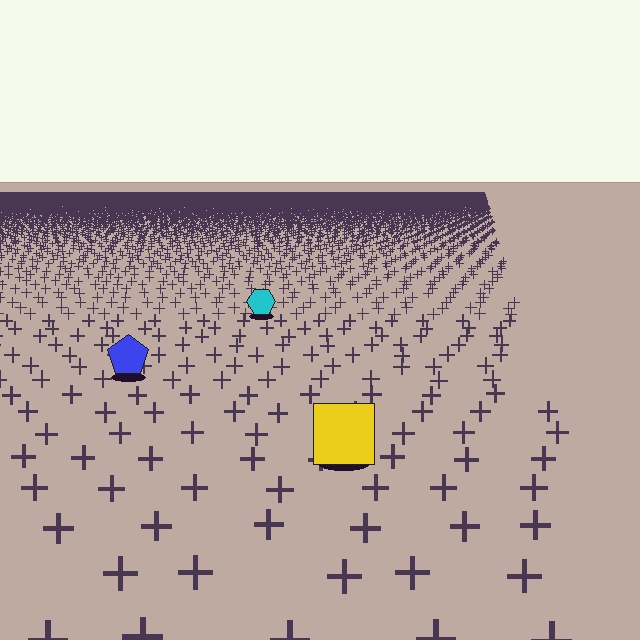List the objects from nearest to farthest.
From nearest to farthest: the yellow square, the blue pentagon, the cyan hexagon.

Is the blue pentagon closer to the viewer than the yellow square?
No. The yellow square is closer — you can tell from the texture gradient: the ground texture is coarser near it.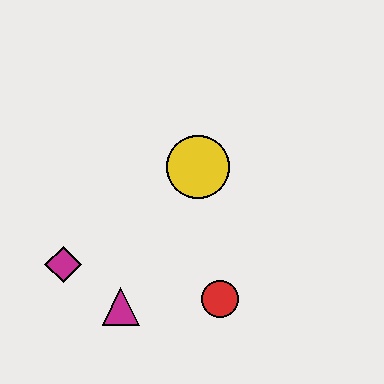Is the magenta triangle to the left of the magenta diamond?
No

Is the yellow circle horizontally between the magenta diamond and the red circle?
Yes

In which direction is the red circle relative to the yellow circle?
The red circle is below the yellow circle.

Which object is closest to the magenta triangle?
The magenta diamond is closest to the magenta triangle.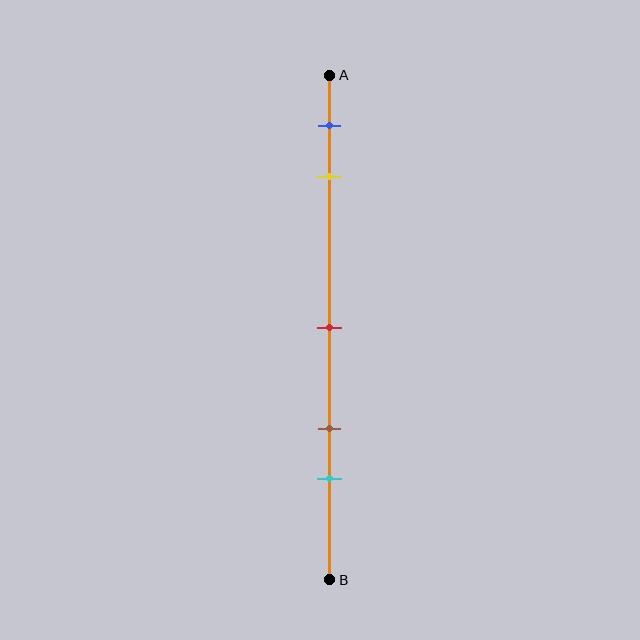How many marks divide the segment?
There are 5 marks dividing the segment.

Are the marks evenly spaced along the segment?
No, the marks are not evenly spaced.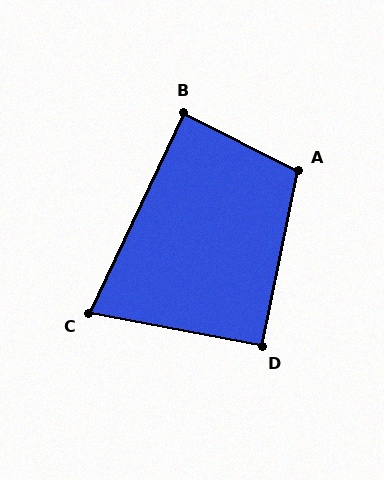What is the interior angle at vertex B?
Approximately 89 degrees (approximately right).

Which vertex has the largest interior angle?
A, at approximately 105 degrees.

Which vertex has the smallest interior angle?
C, at approximately 75 degrees.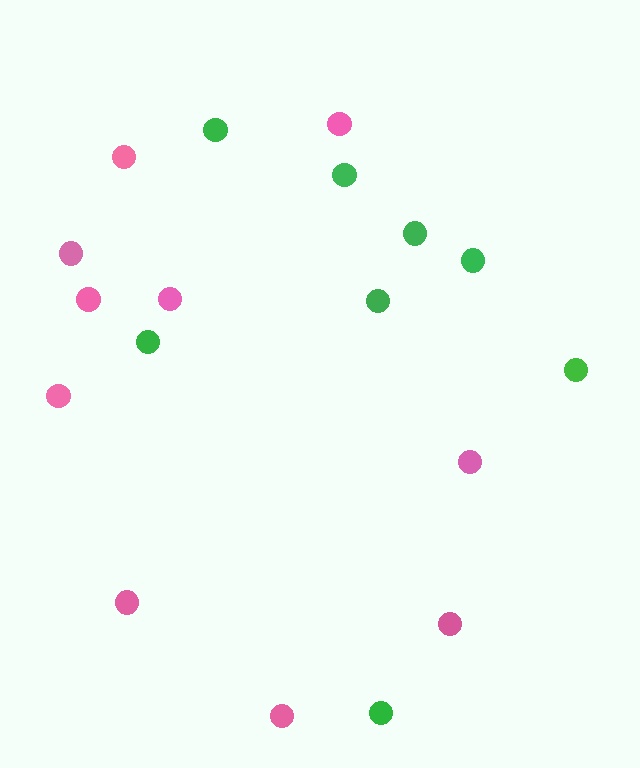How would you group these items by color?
There are 2 groups: one group of pink circles (10) and one group of green circles (8).